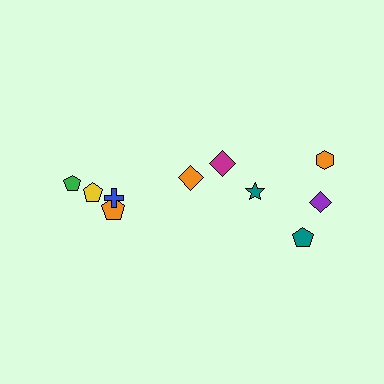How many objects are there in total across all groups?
There are 10 objects.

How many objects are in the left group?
There are 4 objects.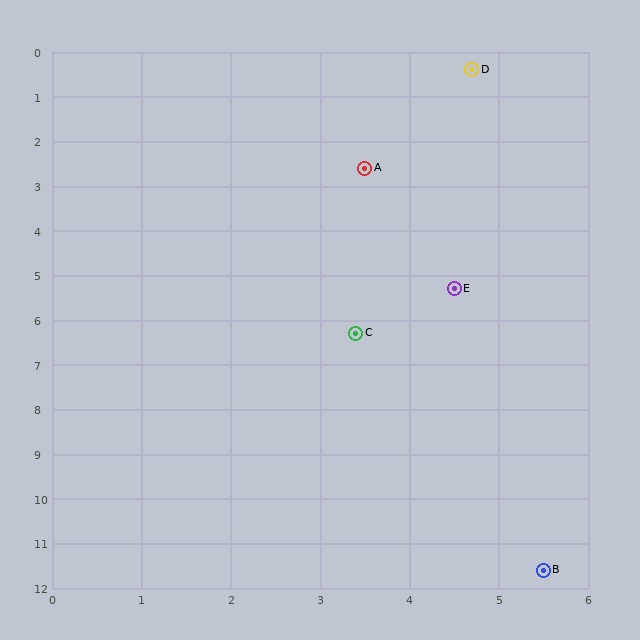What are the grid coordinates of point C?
Point C is at approximately (3.4, 6.3).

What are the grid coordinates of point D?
Point D is at approximately (4.7, 0.4).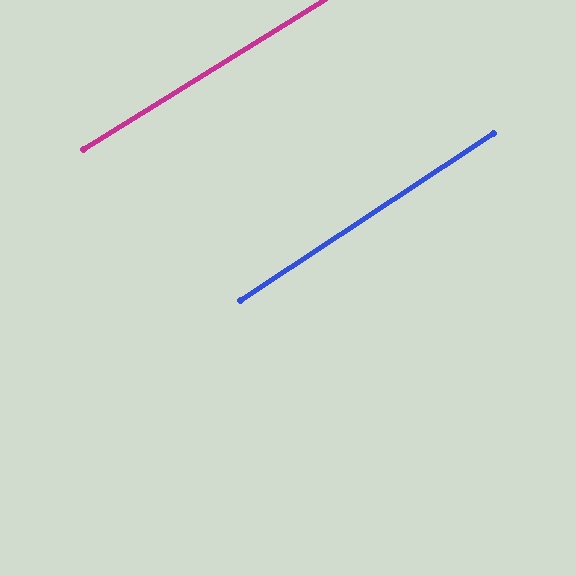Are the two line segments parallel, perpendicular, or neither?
Parallel — their directions differ by only 1.7°.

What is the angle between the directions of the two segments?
Approximately 2 degrees.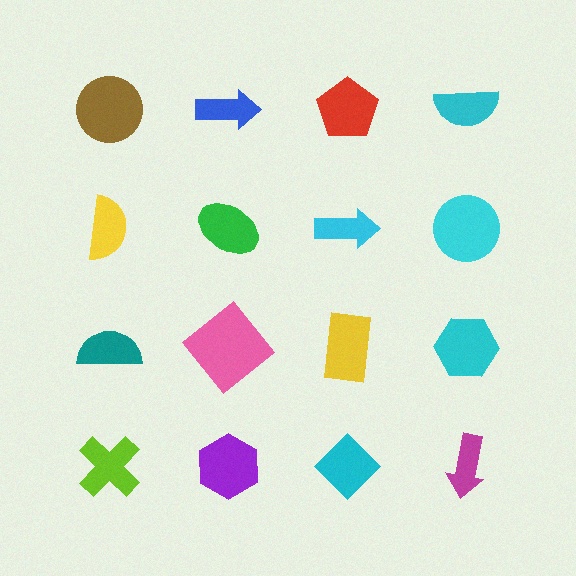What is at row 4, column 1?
A lime cross.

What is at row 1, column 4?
A cyan semicircle.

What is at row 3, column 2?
A pink diamond.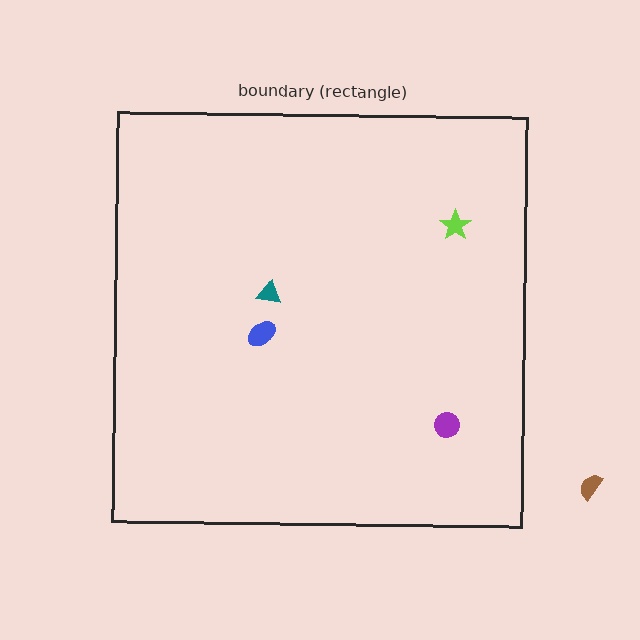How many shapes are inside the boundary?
4 inside, 1 outside.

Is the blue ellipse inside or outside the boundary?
Inside.